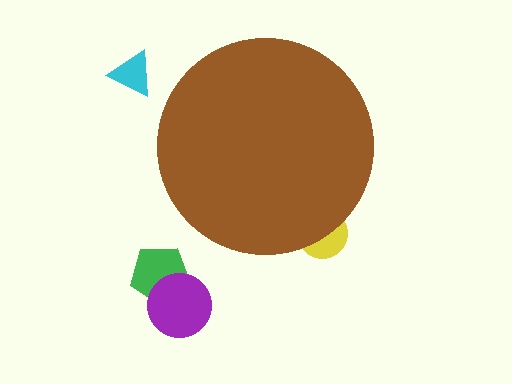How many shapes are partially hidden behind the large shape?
1 shape is partially hidden.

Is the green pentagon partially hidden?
No, the green pentagon is fully visible.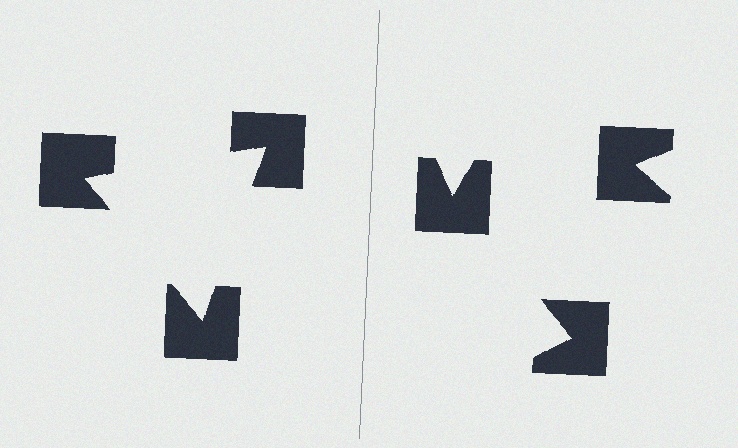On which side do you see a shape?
An illusory triangle appears on the left side. On the right side the wedge cuts are rotated, so no coherent shape forms.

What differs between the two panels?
The notched squares are positioned identically on both sides; only the wedge orientations differ. On the left they align to a triangle; on the right they are misaligned.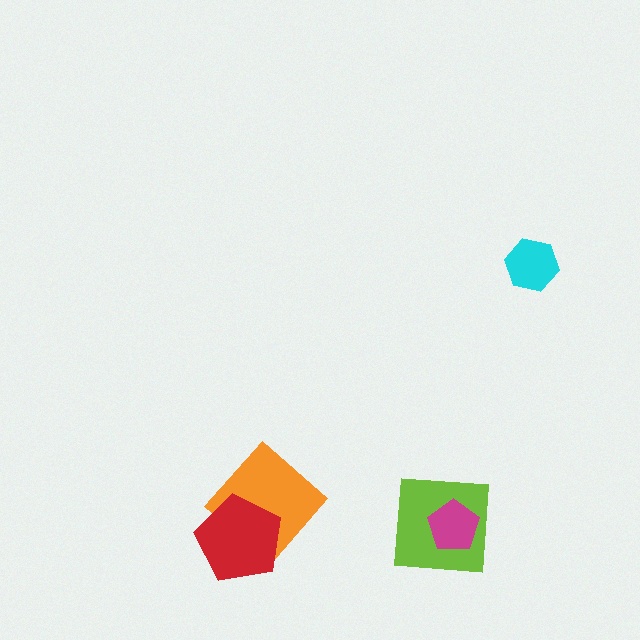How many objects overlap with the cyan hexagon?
0 objects overlap with the cyan hexagon.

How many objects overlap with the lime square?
1 object overlaps with the lime square.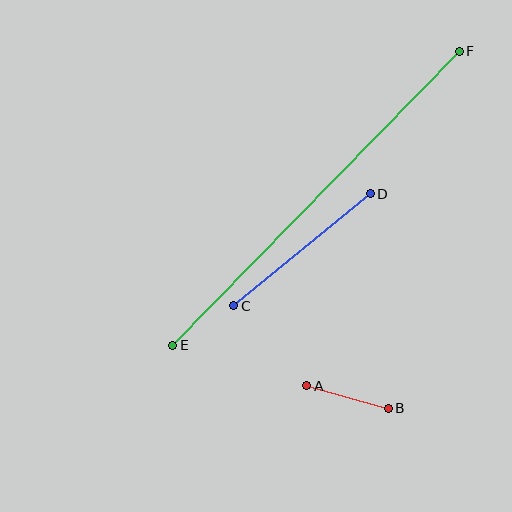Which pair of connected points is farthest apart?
Points E and F are farthest apart.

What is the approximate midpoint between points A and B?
The midpoint is at approximately (347, 397) pixels.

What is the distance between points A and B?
The distance is approximately 84 pixels.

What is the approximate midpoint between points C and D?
The midpoint is at approximately (302, 250) pixels.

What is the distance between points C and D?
The distance is approximately 176 pixels.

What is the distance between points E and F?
The distance is approximately 410 pixels.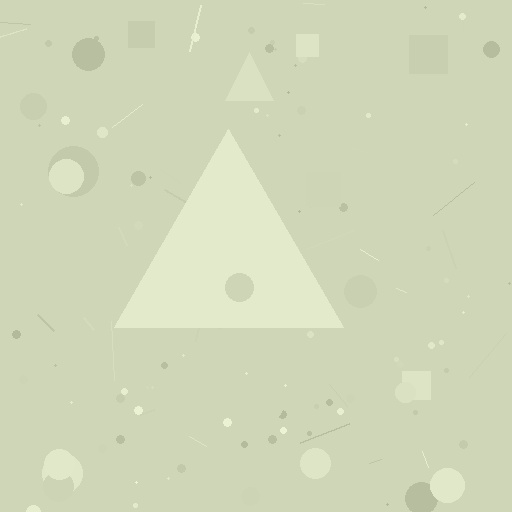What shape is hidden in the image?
A triangle is hidden in the image.